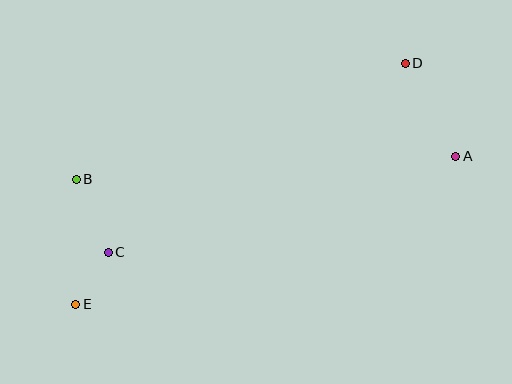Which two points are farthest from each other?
Points D and E are farthest from each other.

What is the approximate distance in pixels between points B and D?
The distance between B and D is approximately 349 pixels.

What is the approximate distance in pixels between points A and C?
The distance between A and C is approximately 360 pixels.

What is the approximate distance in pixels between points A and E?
The distance between A and E is approximately 408 pixels.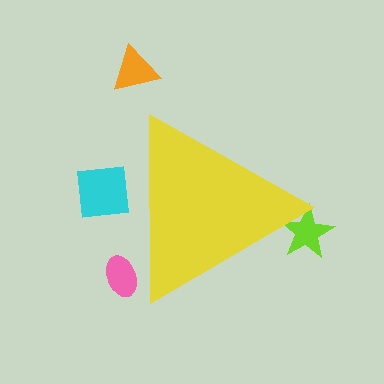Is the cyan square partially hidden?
Yes, the cyan square is partially hidden behind the yellow triangle.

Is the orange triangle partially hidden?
No, the orange triangle is fully visible.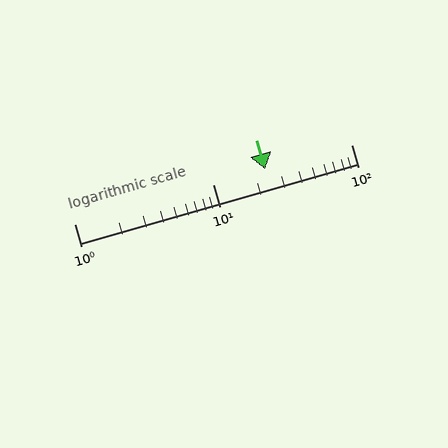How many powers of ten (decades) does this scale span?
The scale spans 2 decades, from 1 to 100.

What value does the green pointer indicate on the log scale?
The pointer indicates approximately 24.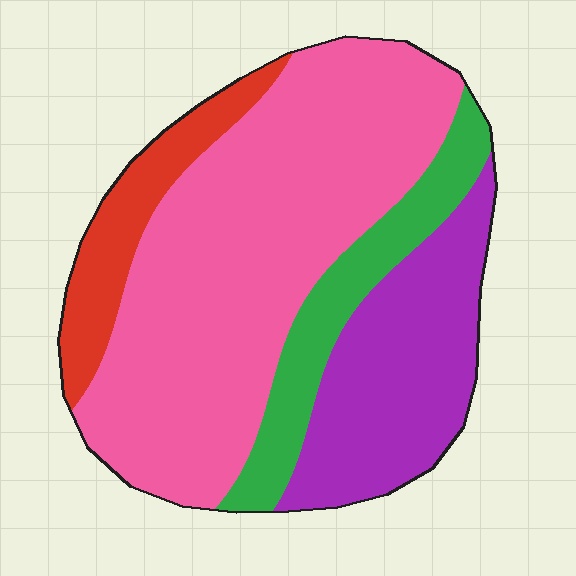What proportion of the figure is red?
Red covers 11% of the figure.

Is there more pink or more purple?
Pink.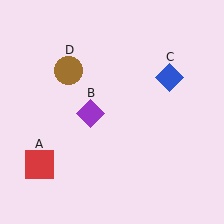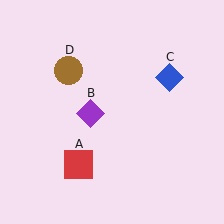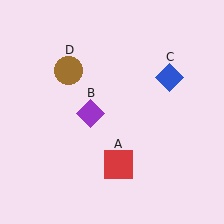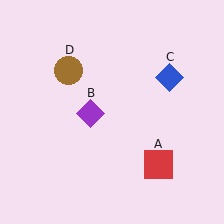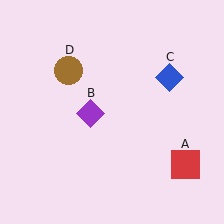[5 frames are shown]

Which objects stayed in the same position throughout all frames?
Purple diamond (object B) and blue diamond (object C) and brown circle (object D) remained stationary.